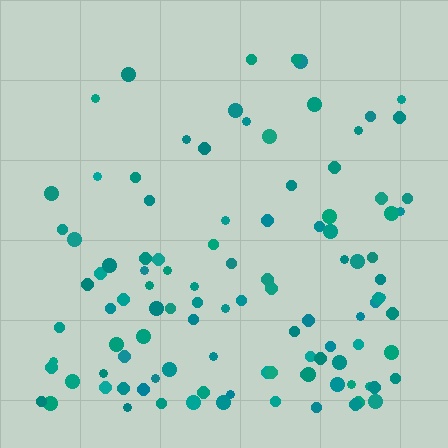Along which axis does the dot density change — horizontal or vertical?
Vertical.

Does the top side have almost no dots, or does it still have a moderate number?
Still a moderate number, just noticeably fewer than the bottom.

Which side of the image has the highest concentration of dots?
The bottom.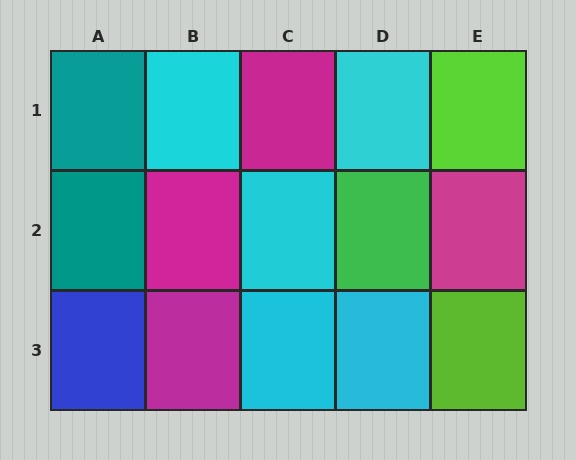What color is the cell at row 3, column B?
Magenta.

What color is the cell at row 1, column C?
Magenta.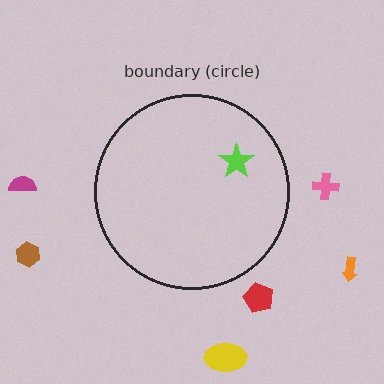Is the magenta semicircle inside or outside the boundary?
Outside.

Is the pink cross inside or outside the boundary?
Outside.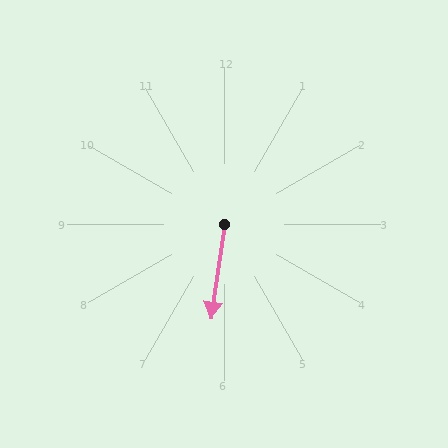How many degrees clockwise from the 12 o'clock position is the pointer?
Approximately 188 degrees.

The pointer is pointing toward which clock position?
Roughly 6 o'clock.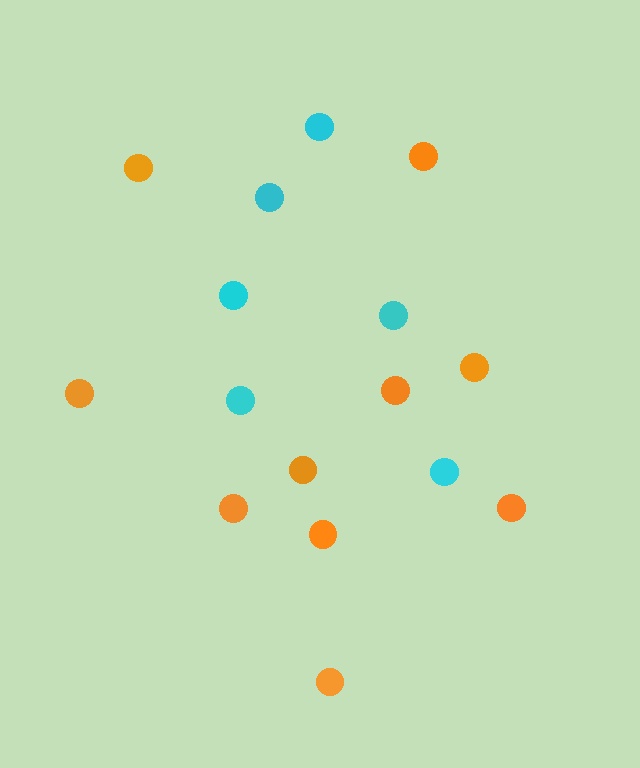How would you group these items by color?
There are 2 groups: one group of orange circles (10) and one group of cyan circles (6).